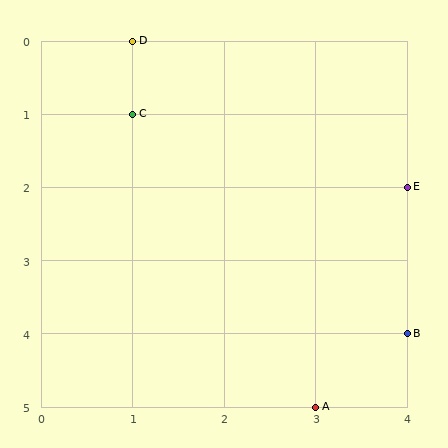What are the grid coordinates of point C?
Point C is at grid coordinates (1, 1).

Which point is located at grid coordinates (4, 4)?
Point B is at (4, 4).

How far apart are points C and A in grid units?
Points C and A are 2 columns and 4 rows apart (about 4.5 grid units diagonally).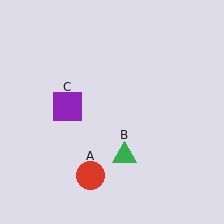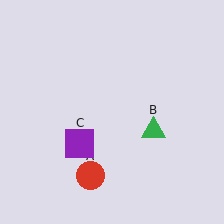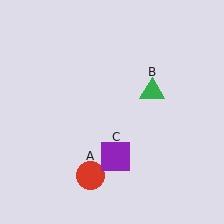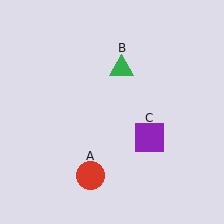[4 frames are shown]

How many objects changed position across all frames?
2 objects changed position: green triangle (object B), purple square (object C).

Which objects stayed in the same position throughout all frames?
Red circle (object A) remained stationary.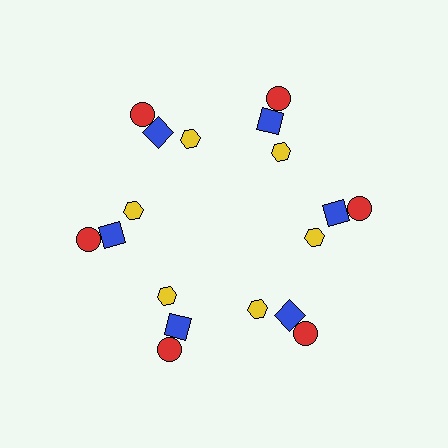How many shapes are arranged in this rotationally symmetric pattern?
There are 18 shapes, arranged in 6 groups of 3.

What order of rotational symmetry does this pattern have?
This pattern has 6-fold rotational symmetry.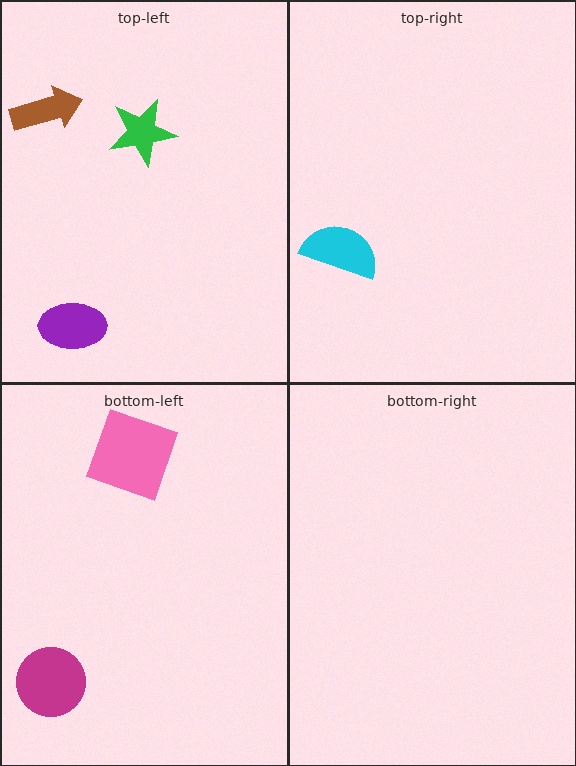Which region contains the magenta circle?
The bottom-left region.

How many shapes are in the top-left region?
3.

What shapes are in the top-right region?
The cyan semicircle.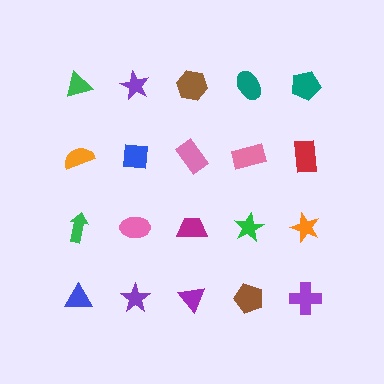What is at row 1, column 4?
A teal ellipse.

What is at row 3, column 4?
A green star.